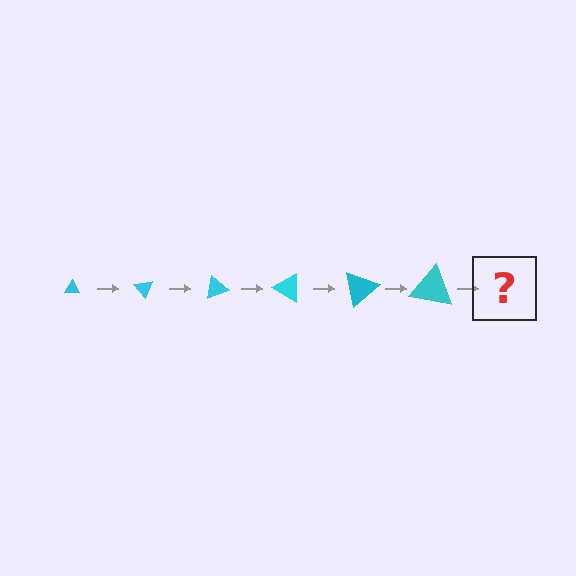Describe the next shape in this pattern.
It should be a triangle, larger than the previous one and rotated 300 degrees from the start.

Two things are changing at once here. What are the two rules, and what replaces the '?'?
The two rules are that the triangle grows larger each step and it rotates 50 degrees each step. The '?' should be a triangle, larger than the previous one and rotated 300 degrees from the start.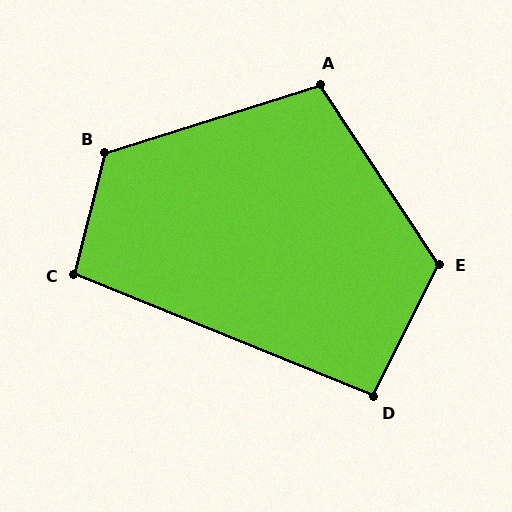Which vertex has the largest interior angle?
B, at approximately 122 degrees.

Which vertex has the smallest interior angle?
D, at approximately 94 degrees.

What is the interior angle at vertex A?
Approximately 106 degrees (obtuse).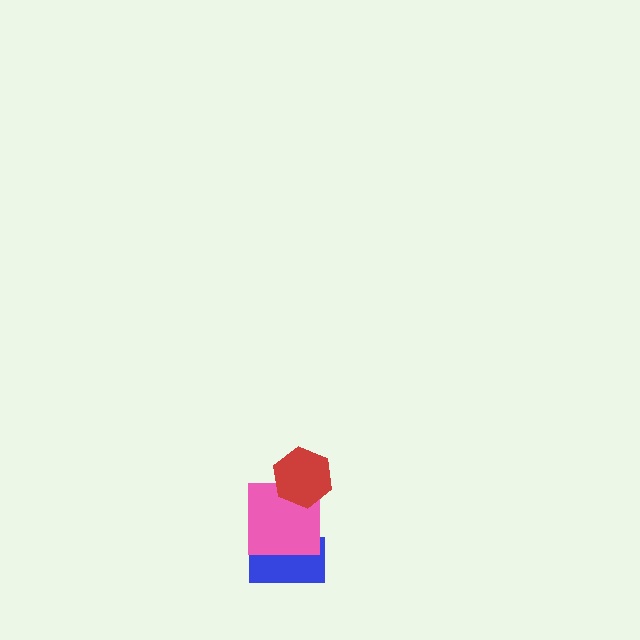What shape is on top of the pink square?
The red hexagon is on top of the pink square.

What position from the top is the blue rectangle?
The blue rectangle is 3rd from the top.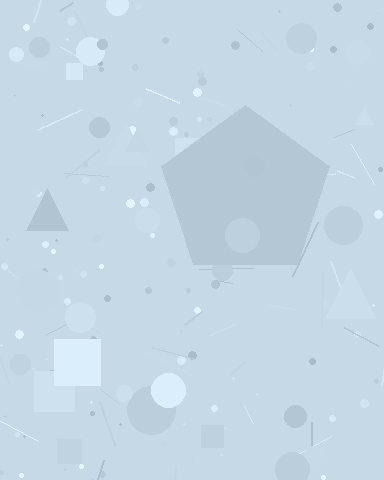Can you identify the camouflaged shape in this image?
The camouflaged shape is a pentagon.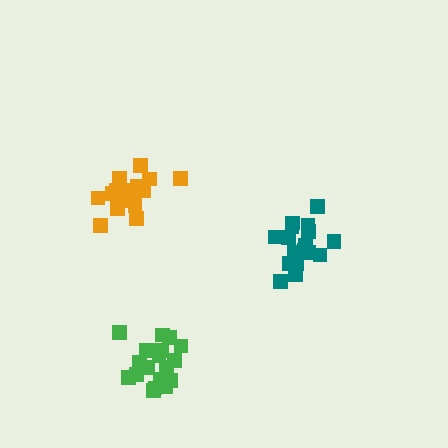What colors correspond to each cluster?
The clusters are colored: teal, green, orange.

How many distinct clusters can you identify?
There are 3 distinct clusters.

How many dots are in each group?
Group 1: 17 dots, Group 2: 18 dots, Group 3: 19 dots (54 total).